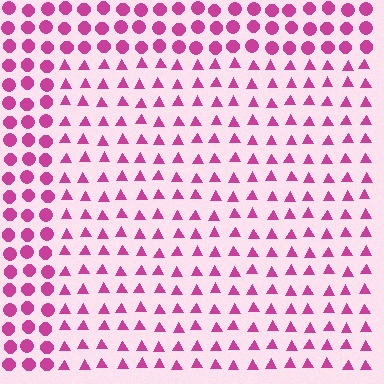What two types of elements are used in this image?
The image uses triangles inside the rectangle region and circles outside it.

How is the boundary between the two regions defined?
The boundary is defined by a change in element shape: triangles inside vs. circles outside. All elements share the same color and spacing.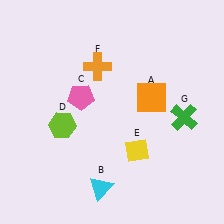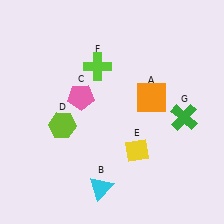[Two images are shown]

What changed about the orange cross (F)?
In Image 1, F is orange. In Image 2, it changed to lime.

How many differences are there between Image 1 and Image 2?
There is 1 difference between the two images.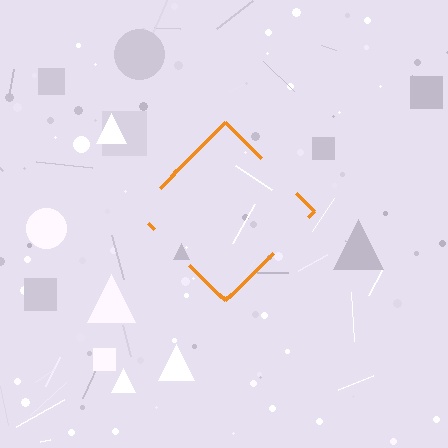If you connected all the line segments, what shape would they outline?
They would outline a diamond.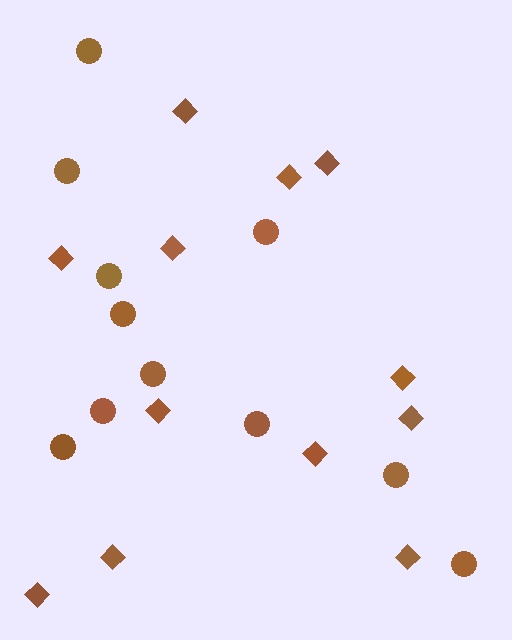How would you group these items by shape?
There are 2 groups: one group of circles (11) and one group of diamonds (12).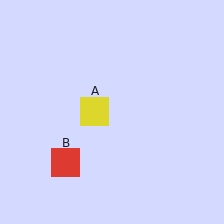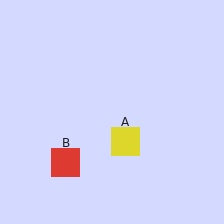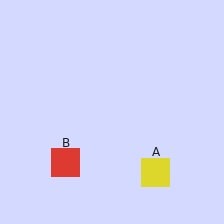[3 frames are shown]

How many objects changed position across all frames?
1 object changed position: yellow square (object A).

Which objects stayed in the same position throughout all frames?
Red square (object B) remained stationary.